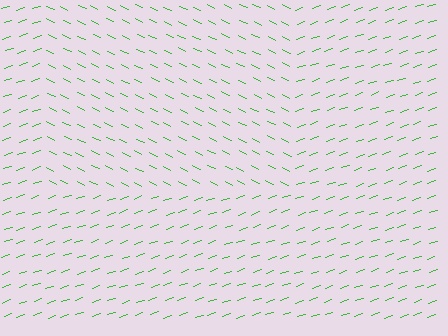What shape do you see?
I see a rectangle.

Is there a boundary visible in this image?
Yes, there is a texture boundary formed by a change in line orientation.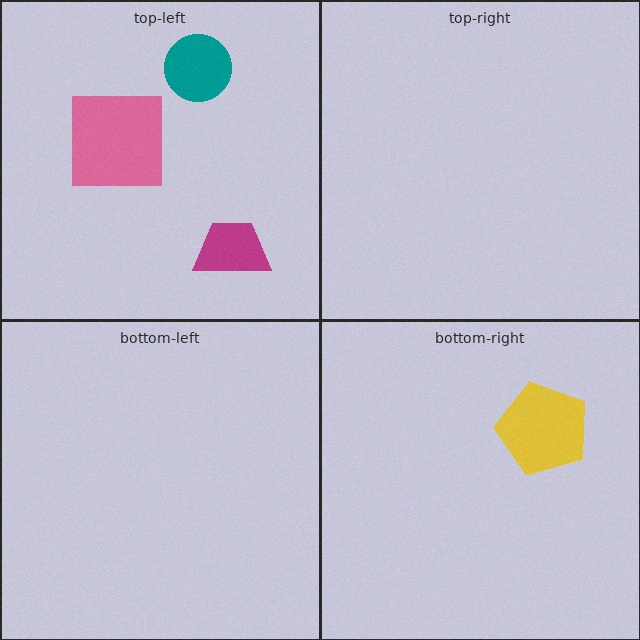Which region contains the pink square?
The top-left region.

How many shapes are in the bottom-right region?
1.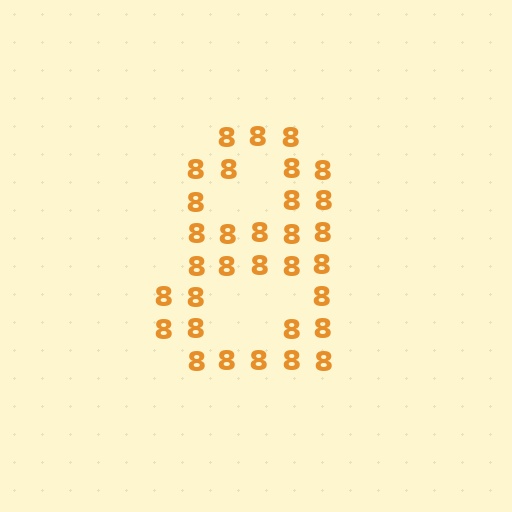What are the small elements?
The small elements are digit 8's.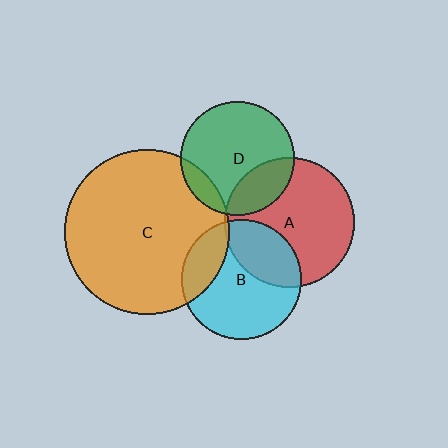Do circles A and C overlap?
Yes.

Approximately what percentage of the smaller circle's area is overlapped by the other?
Approximately 5%.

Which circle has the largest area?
Circle C (orange).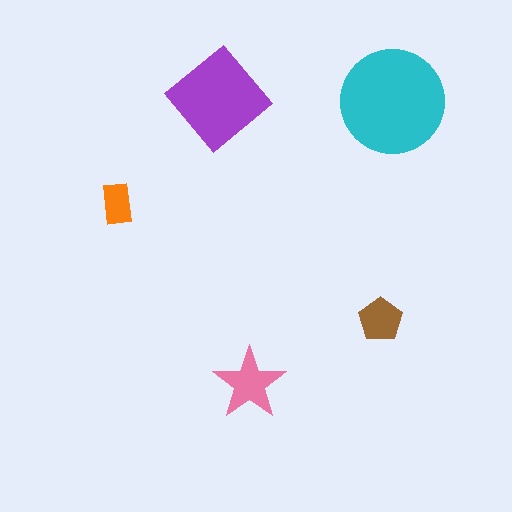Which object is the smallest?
The orange rectangle.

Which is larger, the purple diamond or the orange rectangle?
The purple diamond.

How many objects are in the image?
There are 5 objects in the image.